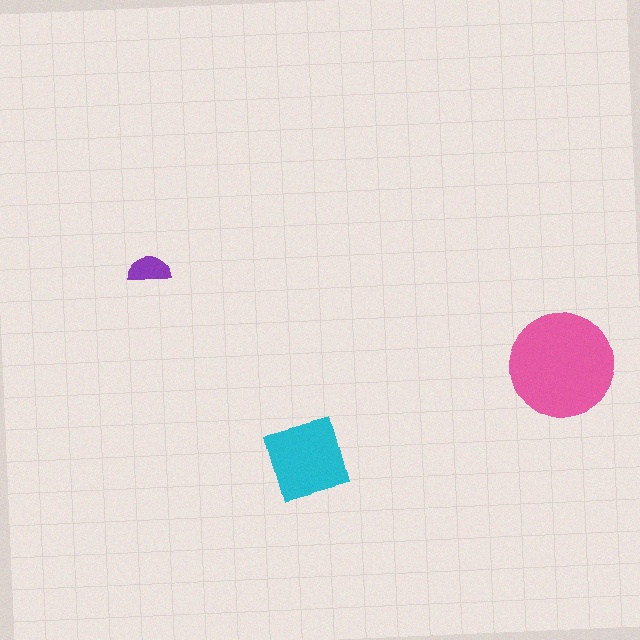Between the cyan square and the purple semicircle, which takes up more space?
The cyan square.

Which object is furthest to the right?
The pink circle is rightmost.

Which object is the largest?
The pink circle.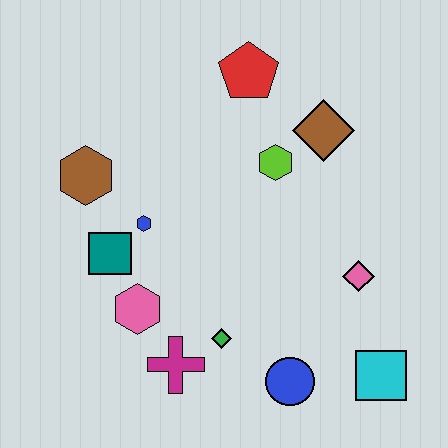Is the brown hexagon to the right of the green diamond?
No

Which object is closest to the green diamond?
The magenta cross is closest to the green diamond.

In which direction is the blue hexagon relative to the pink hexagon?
The blue hexagon is above the pink hexagon.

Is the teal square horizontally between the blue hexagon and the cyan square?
No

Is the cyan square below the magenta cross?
Yes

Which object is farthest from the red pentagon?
The cyan square is farthest from the red pentagon.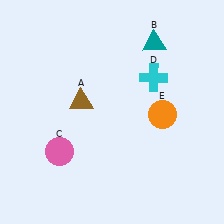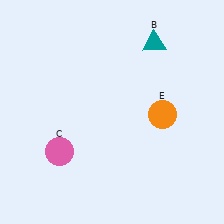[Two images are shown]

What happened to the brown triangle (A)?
The brown triangle (A) was removed in Image 2. It was in the top-left area of Image 1.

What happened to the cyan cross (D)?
The cyan cross (D) was removed in Image 2. It was in the top-right area of Image 1.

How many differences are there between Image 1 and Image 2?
There are 2 differences between the two images.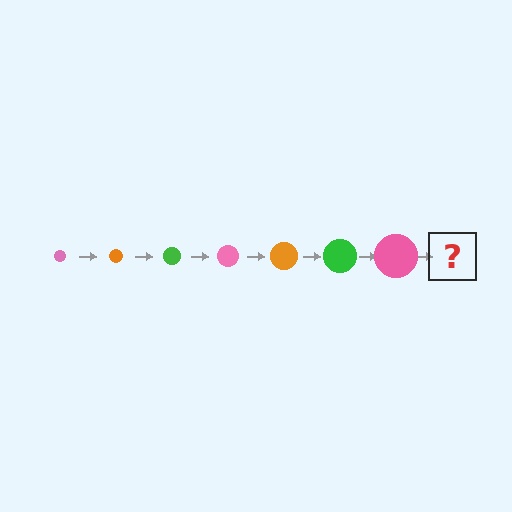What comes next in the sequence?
The next element should be an orange circle, larger than the previous one.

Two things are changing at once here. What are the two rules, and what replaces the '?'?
The two rules are that the circle grows larger each step and the color cycles through pink, orange, and green. The '?' should be an orange circle, larger than the previous one.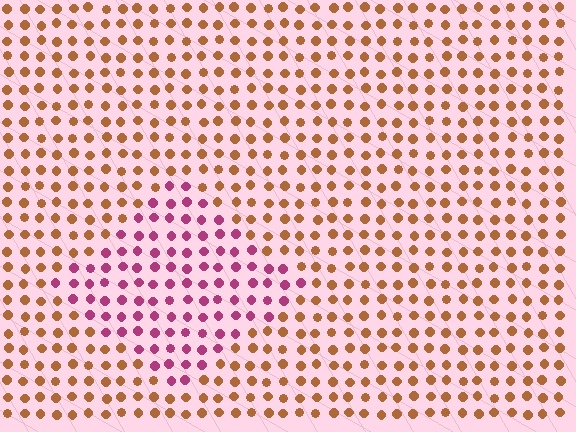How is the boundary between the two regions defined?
The boundary is defined purely by a slight shift in hue (about 58 degrees). Spacing, size, and orientation are identical on both sides.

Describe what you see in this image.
The image is filled with small brown elements in a uniform arrangement. A diamond-shaped region is visible where the elements are tinted to a slightly different hue, forming a subtle color boundary.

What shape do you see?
I see a diamond.